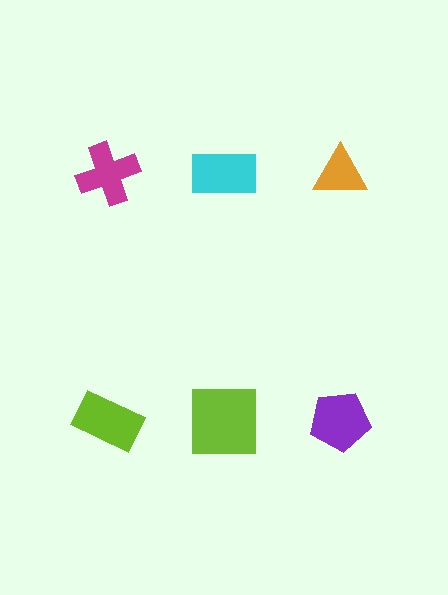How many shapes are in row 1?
3 shapes.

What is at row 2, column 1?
A lime rectangle.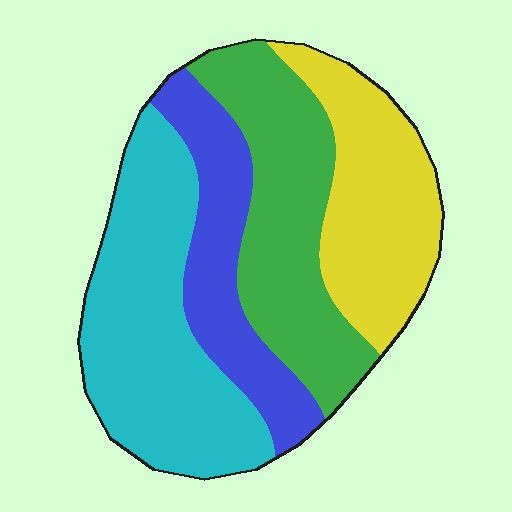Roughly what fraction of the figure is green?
Green covers 26% of the figure.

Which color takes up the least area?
Blue, at roughly 20%.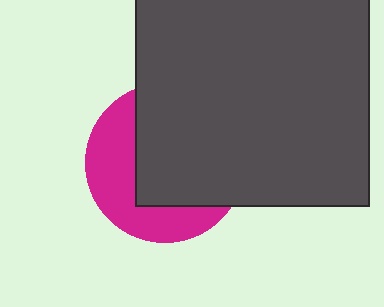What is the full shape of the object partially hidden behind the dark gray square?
The partially hidden object is a magenta circle.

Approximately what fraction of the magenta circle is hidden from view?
Roughly 60% of the magenta circle is hidden behind the dark gray square.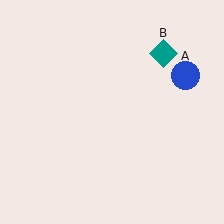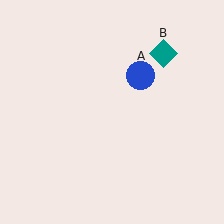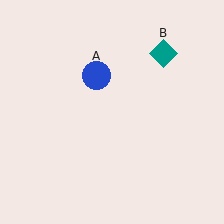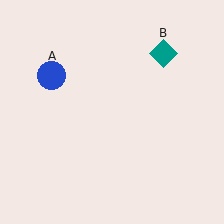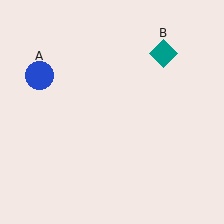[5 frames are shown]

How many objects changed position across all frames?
1 object changed position: blue circle (object A).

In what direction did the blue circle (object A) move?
The blue circle (object A) moved left.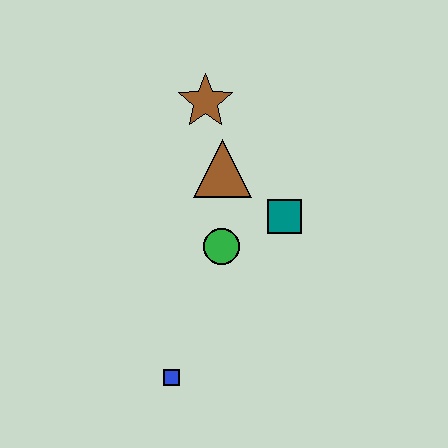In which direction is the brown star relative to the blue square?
The brown star is above the blue square.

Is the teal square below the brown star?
Yes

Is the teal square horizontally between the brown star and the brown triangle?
No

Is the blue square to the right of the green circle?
No